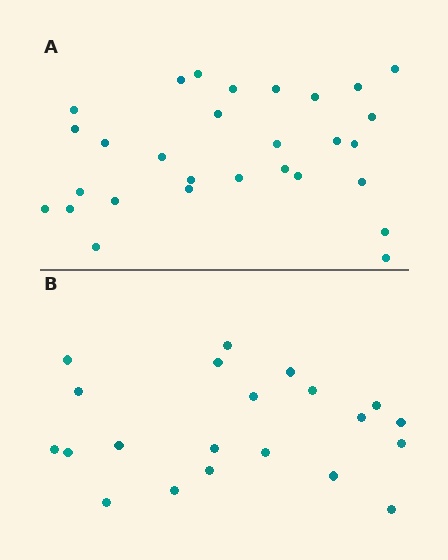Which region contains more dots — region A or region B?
Region A (the top region) has more dots.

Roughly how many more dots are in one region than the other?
Region A has roughly 8 or so more dots than region B.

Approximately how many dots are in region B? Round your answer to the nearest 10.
About 20 dots. (The exact count is 21, which rounds to 20.)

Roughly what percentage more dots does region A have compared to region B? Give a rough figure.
About 40% more.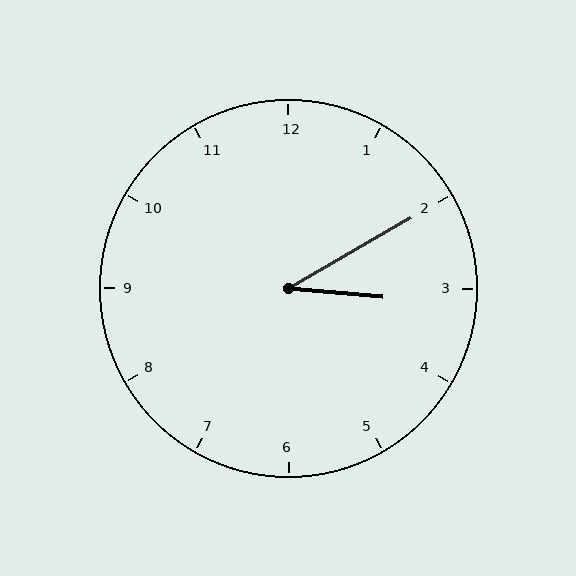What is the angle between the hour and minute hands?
Approximately 35 degrees.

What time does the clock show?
3:10.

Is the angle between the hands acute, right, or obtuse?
It is acute.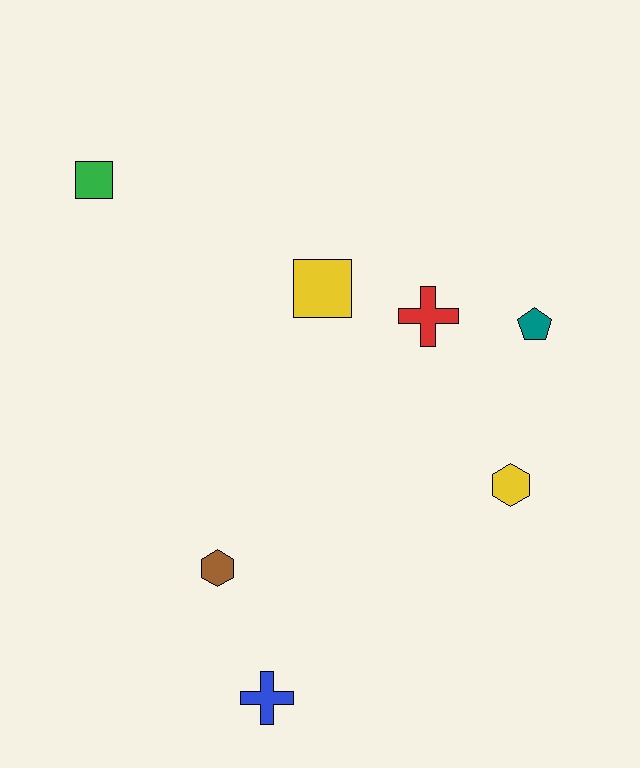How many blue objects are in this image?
There is 1 blue object.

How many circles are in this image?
There are no circles.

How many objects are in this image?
There are 7 objects.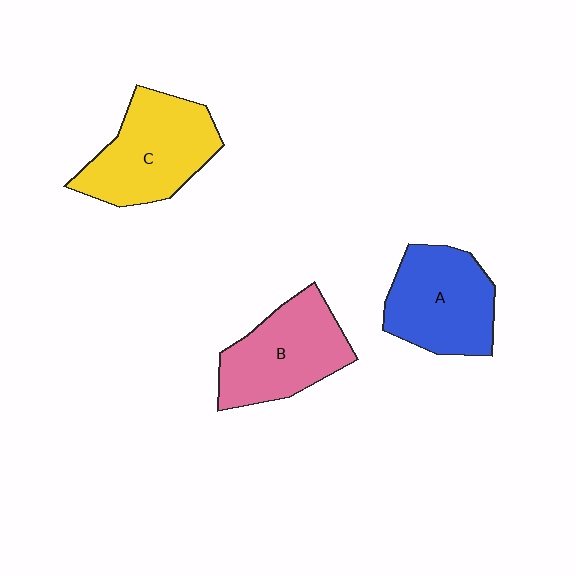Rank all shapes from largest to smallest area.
From largest to smallest: C (yellow), B (pink), A (blue).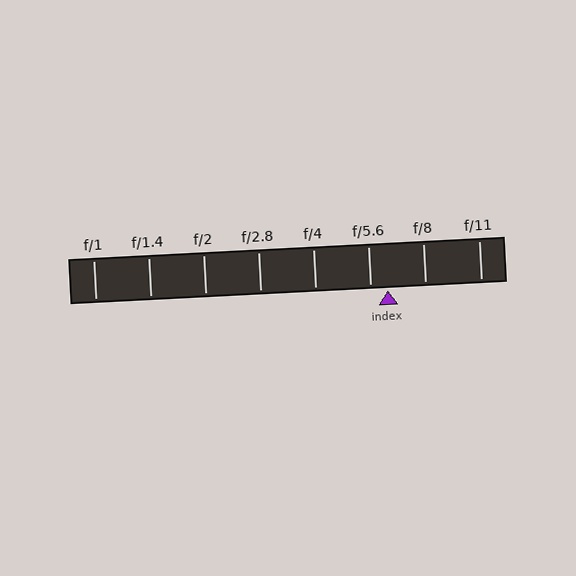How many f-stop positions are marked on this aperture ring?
There are 8 f-stop positions marked.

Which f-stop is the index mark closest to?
The index mark is closest to f/5.6.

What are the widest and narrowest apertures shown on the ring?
The widest aperture shown is f/1 and the narrowest is f/11.